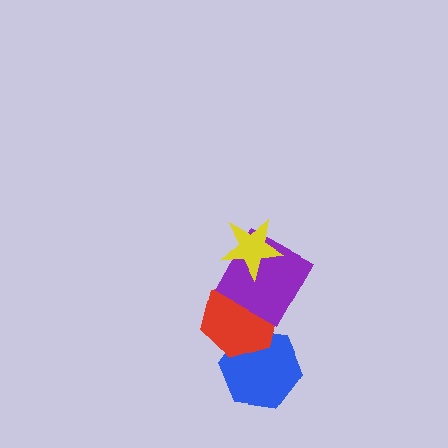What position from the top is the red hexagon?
The red hexagon is 3rd from the top.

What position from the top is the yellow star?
The yellow star is 1st from the top.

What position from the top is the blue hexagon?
The blue hexagon is 4th from the top.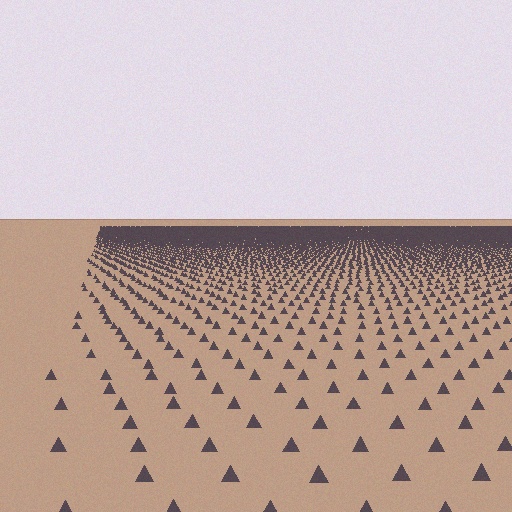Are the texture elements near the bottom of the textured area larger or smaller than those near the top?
Larger. Near the bottom, elements are closer to the viewer and appear at a bigger on-screen size.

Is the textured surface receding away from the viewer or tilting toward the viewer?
The surface is receding away from the viewer. Texture elements get smaller and denser toward the top.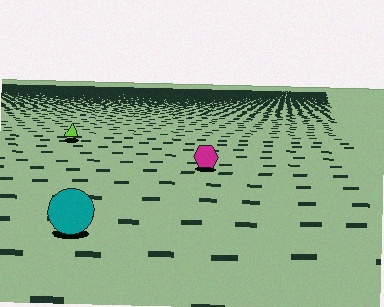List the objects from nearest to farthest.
From nearest to farthest: the teal circle, the magenta hexagon, the lime triangle.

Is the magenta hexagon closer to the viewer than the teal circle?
No. The teal circle is closer — you can tell from the texture gradient: the ground texture is coarser near it.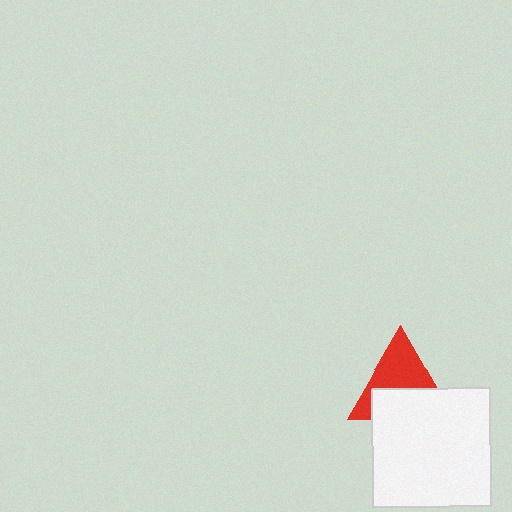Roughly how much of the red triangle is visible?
About half of it is visible (roughly 54%).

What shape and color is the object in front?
The object in front is a white square.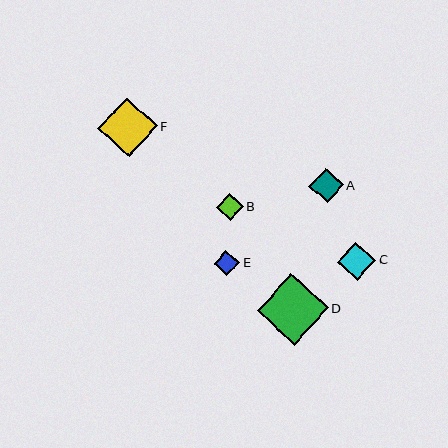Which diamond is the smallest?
Diamond E is the smallest with a size of approximately 26 pixels.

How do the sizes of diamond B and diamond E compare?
Diamond B and diamond E are approximately the same size.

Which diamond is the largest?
Diamond D is the largest with a size of approximately 71 pixels.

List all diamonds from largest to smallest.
From largest to smallest: D, F, C, A, B, E.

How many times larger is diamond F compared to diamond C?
Diamond F is approximately 1.6 times the size of diamond C.